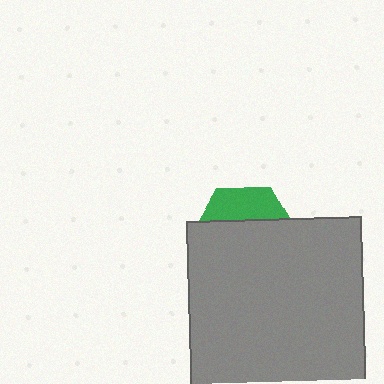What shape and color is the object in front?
The object in front is a gray square.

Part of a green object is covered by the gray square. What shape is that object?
It is a hexagon.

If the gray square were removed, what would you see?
You would see the complete green hexagon.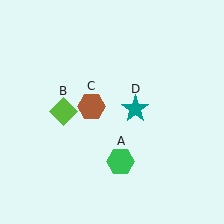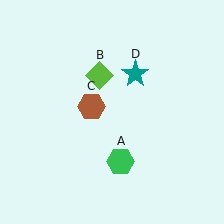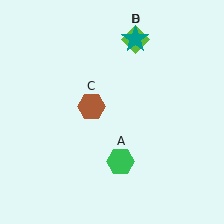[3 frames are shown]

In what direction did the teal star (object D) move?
The teal star (object D) moved up.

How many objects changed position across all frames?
2 objects changed position: lime diamond (object B), teal star (object D).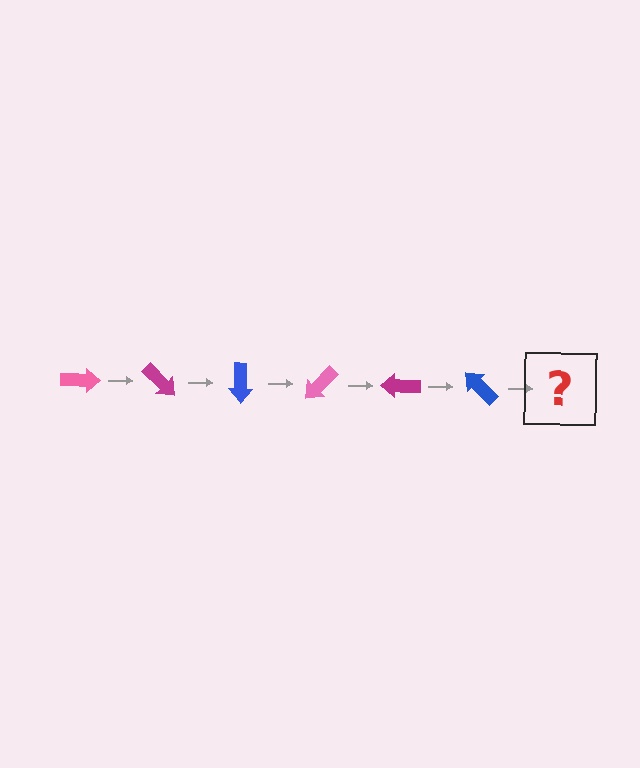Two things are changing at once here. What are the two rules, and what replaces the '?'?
The two rules are that it rotates 45 degrees each step and the color cycles through pink, magenta, and blue. The '?' should be a pink arrow, rotated 270 degrees from the start.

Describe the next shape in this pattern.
It should be a pink arrow, rotated 270 degrees from the start.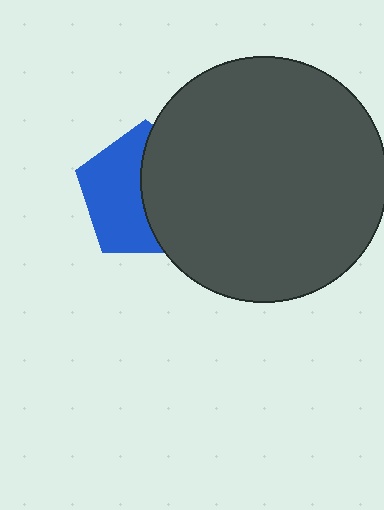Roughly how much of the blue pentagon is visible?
About half of it is visible (roughly 51%).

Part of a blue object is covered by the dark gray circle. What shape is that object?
It is a pentagon.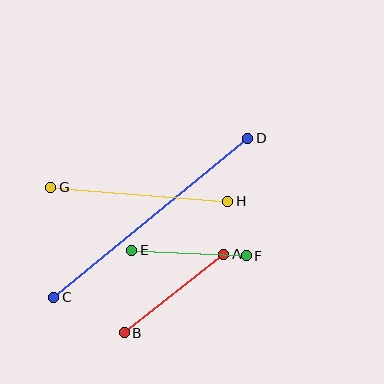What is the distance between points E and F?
The distance is approximately 115 pixels.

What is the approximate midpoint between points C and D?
The midpoint is at approximately (151, 218) pixels.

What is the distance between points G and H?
The distance is approximately 178 pixels.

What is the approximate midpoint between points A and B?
The midpoint is at approximately (174, 293) pixels.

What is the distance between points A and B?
The distance is approximately 127 pixels.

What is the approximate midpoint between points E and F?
The midpoint is at approximately (189, 253) pixels.